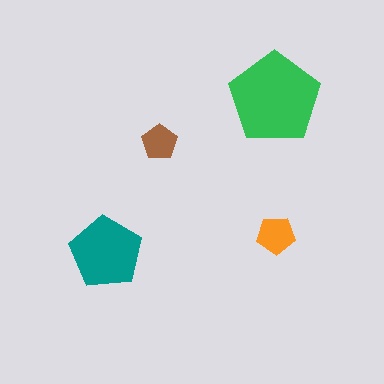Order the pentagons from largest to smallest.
the green one, the teal one, the orange one, the brown one.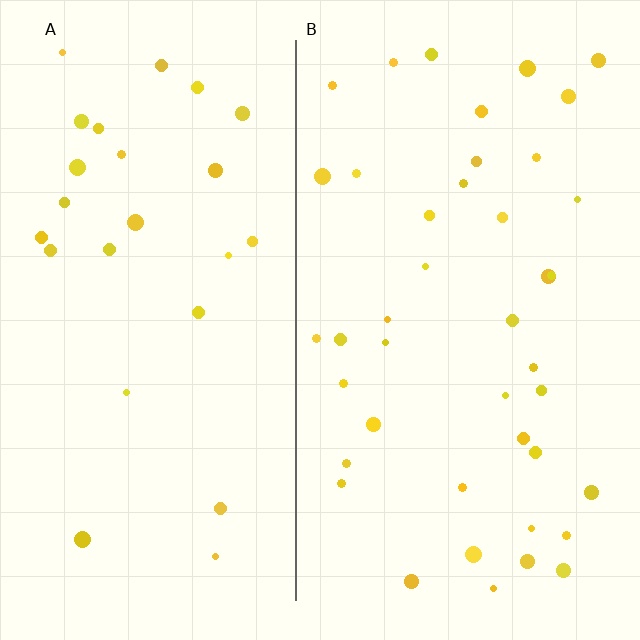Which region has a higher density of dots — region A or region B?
B (the right).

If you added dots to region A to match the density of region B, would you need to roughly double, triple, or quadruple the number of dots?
Approximately double.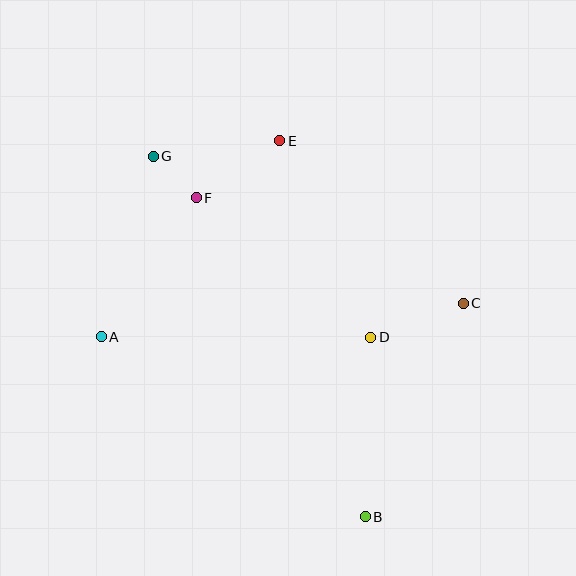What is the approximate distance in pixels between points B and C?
The distance between B and C is approximately 235 pixels.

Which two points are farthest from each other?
Points B and G are farthest from each other.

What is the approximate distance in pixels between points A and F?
The distance between A and F is approximately 169 pixels.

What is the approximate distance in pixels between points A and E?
The distance between A and E is approximately 265 pixels.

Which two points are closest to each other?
Points F and G are closest to each other.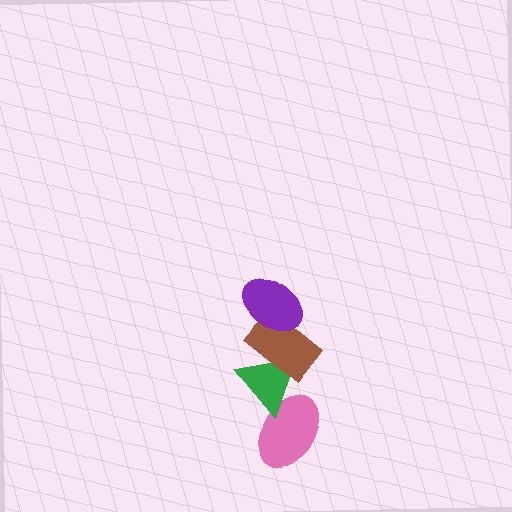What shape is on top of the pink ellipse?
The green triangle is on top of the pink ellipse.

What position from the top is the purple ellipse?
The purple ellipse is 1st from the top.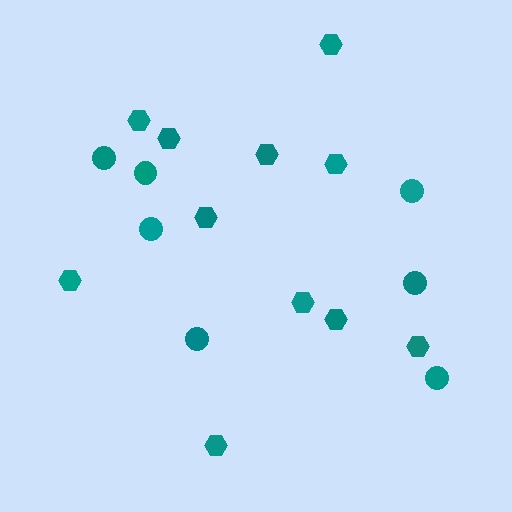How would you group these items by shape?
There are 2 groups: one group of circles (7) and one group of hexagons (11).